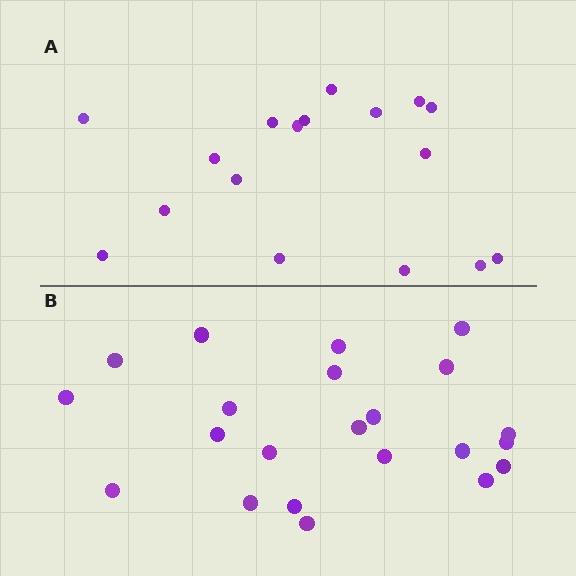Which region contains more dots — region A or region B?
Region B (the bottom region) has more dots.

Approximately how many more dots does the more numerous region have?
Region B has about 5 more dots than region A.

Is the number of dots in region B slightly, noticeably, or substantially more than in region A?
Region B has noticeably more, but not dramatically so. The ratio is roughly 1.3 to 1.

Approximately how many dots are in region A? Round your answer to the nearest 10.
About 20 dots. (The exact count is 17, which rounds to 20.)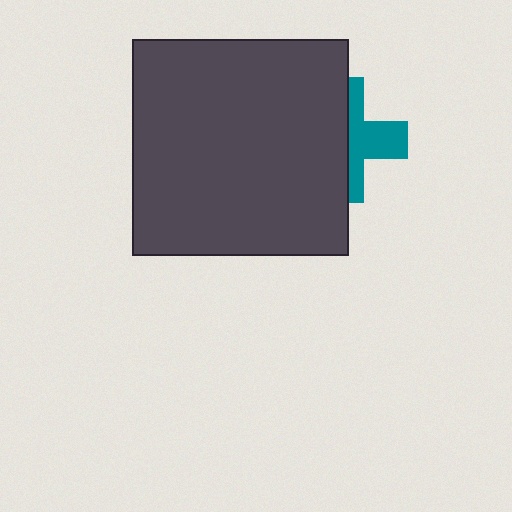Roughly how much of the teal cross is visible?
A small part of it is visible (roughly 42%).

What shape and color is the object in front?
The object in front is a dark gray square.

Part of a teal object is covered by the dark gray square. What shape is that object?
It is a cross.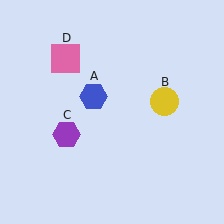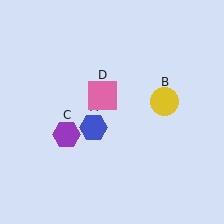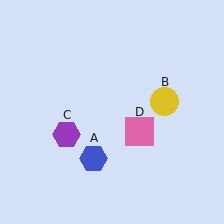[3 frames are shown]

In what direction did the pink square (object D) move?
The pink square (object D) moved down and to the right.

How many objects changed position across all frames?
2 objects changed position: blue hexagon (object A), pink square (object D).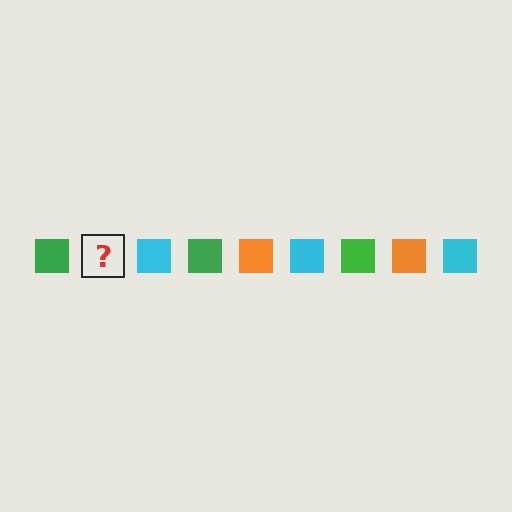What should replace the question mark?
The question mark should be replaced with an orange square.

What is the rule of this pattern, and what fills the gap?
The rule is that the pattern cycles through green, orange, cyan squares. The gap should be filled with an orange square.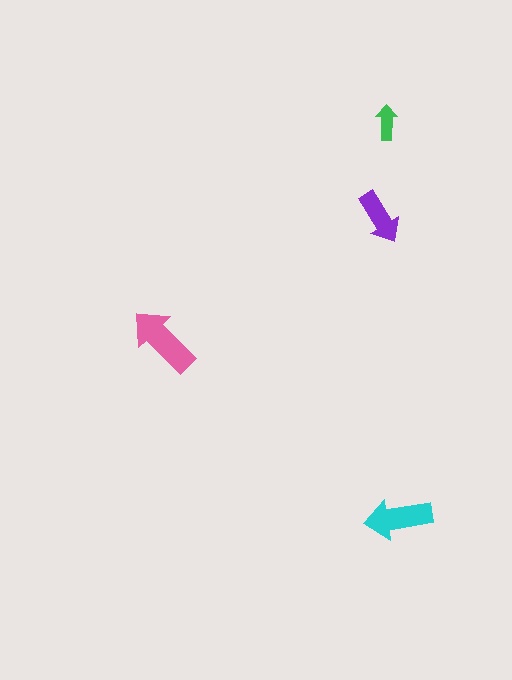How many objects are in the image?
There are 4 objects in the image.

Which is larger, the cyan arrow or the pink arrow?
The pink one.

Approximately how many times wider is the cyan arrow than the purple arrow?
About 1.5 times wider.